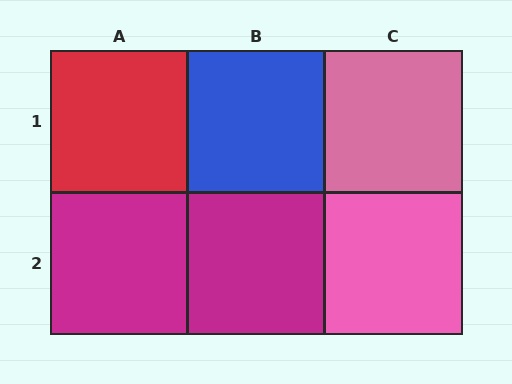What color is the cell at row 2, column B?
Magenta.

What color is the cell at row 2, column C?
Pink.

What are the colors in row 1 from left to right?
Red, blue, pink.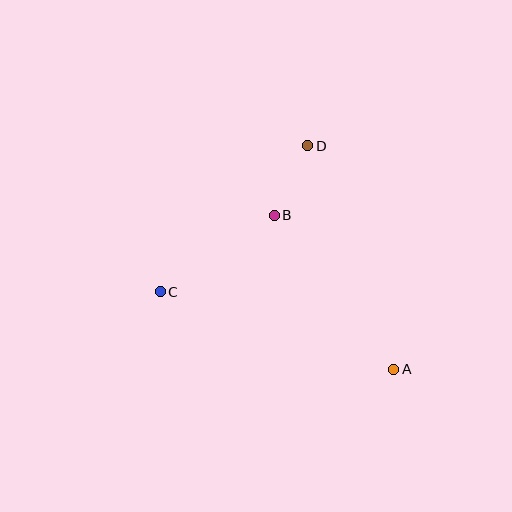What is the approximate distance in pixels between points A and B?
The distance between A and B is approximately 195 pixels.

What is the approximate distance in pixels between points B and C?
The distance between B and C is approximately 137 pixels.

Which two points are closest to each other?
Points B and D are closest to each other.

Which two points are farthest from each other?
Points A and C are farthest from each other.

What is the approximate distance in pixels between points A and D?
The distance between A and D is approximately 239 pixels.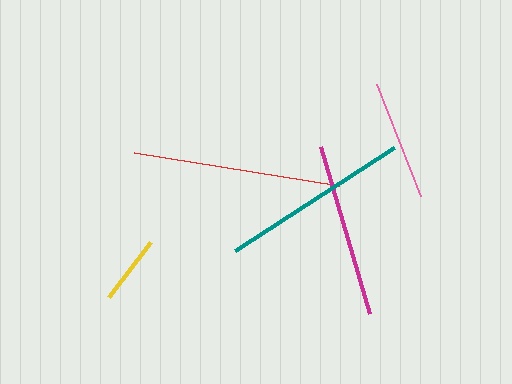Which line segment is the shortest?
The yellow line is the shortest at approximately 69 pixels.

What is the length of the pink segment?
The pink segment is approximately 121 pixels long.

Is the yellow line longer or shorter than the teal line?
The teal line is longer than the yellow line.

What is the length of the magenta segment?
The magenta segment is approximately 174 pixels long.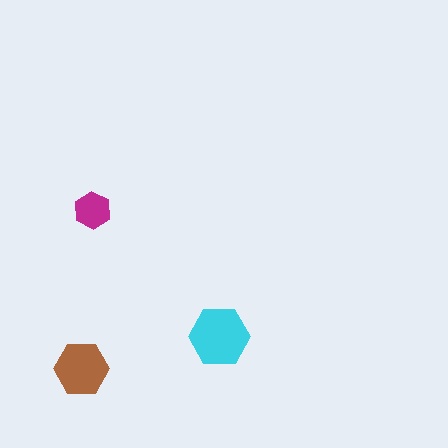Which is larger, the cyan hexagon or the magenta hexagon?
The cyan one.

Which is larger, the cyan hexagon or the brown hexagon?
The cyan one.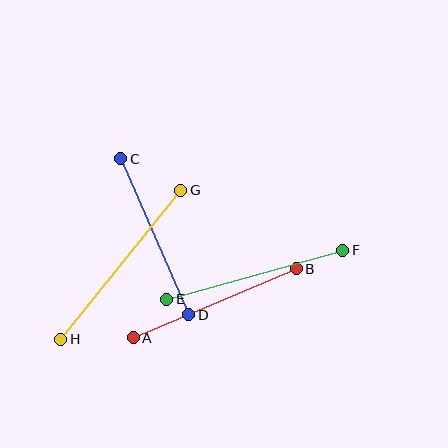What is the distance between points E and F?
The distance is approximately 182 pixels.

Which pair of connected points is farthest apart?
Points G and H are farthest apart.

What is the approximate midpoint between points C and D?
The midpoint is at approximately (155, 237) pixels.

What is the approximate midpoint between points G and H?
The midpoint is at approximately (121, 265) pixels.